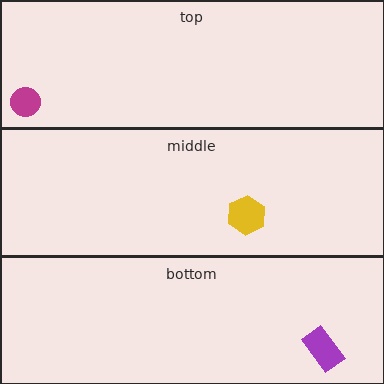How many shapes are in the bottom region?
1.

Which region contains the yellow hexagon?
The middle region.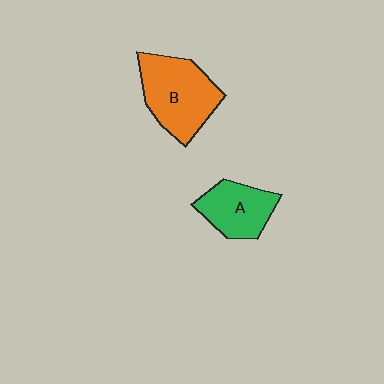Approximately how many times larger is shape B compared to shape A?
Approximately 1.4 times.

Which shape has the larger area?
Shape B (orange).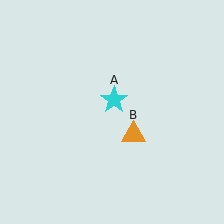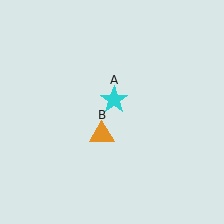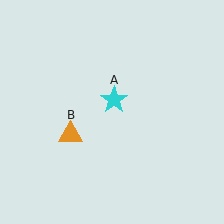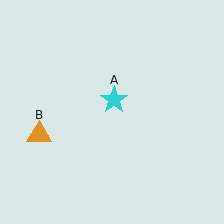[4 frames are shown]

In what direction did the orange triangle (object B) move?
The orange triangle (object B) moved left.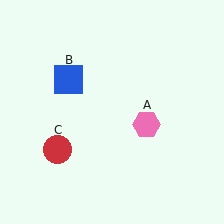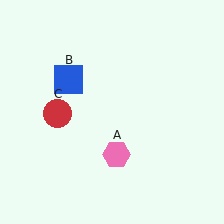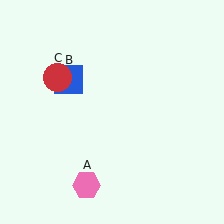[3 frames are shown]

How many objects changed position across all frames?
2 objects changed position: pink hexagon (object A), red circle (object C).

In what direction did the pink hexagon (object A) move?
The pink hexagon (object A) moved down and to the left.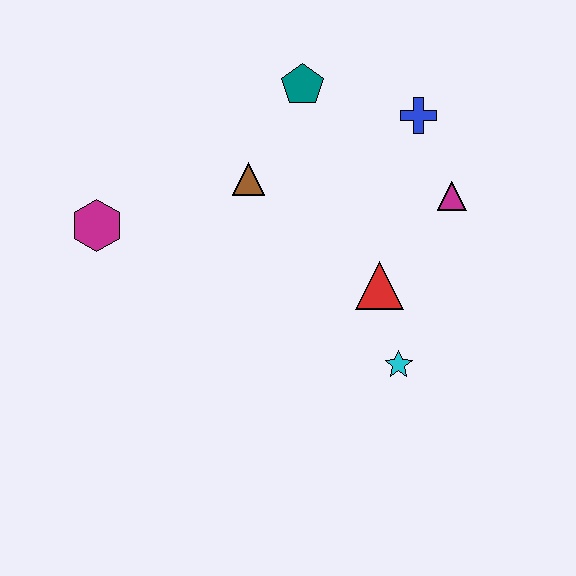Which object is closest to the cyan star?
The red triangle is closest to the cyan star.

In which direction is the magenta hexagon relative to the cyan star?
The magenta hexagon is to the left of the cyan star.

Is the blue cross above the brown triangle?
Yes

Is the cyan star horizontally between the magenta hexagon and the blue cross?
Yes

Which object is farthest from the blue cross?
The magenta hexagon is farthest from the blue cross.